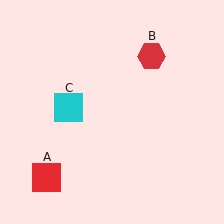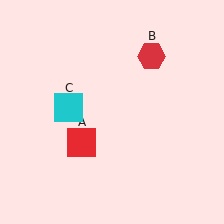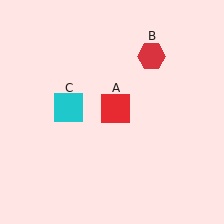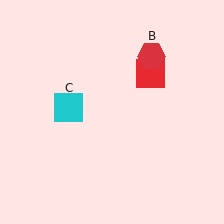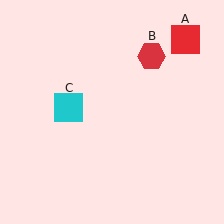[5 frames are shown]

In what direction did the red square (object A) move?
The red square (object A) moved up and to the right.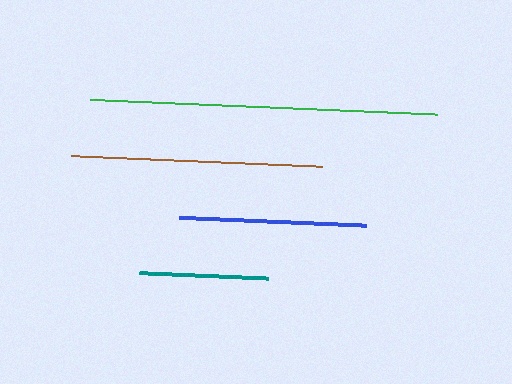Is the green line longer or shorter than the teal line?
The green line is longer than the teal line.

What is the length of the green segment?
The green segment is approximately 348 pixels long.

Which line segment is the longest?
The green line is the longest at approximately 348 pixels.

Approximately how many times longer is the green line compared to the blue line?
The green line is approximately 1.9 times the length of the blue line.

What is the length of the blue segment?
The blue segment is approximately 186 pixels long.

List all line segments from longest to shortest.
From longest to shortest: green, brown, blue, teal.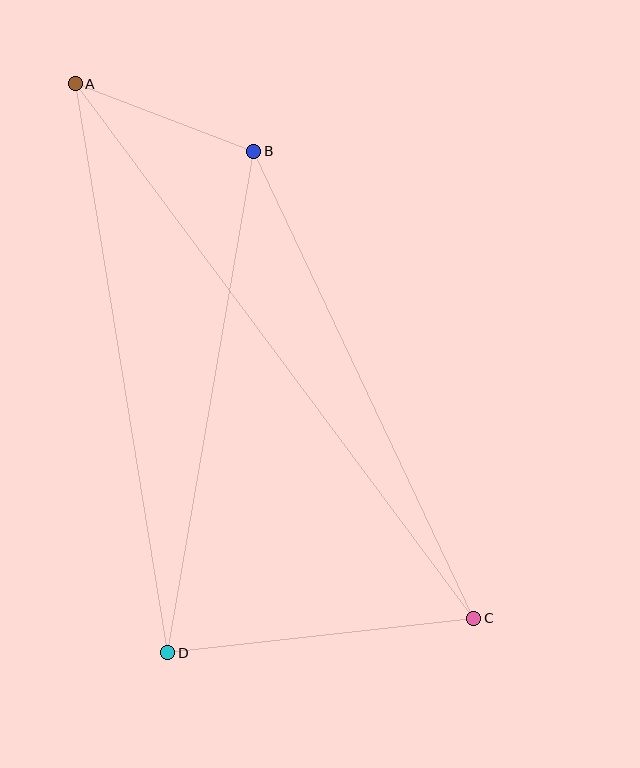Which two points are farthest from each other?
Points A and C are farthest from each other.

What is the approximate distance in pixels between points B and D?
The distance between B and D is approximately 508 pixels.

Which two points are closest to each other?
Points A and B are closest to each other.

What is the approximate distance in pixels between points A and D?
The distance between A and D is approximately 576 pixels.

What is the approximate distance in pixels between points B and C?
The distance between B and C is approximately 516 pixels.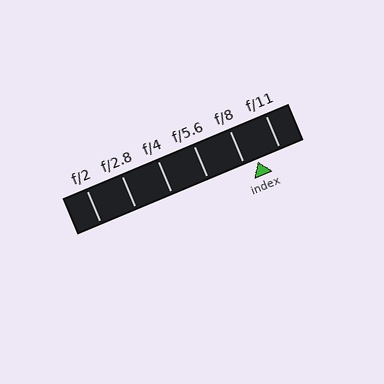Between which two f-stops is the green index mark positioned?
The index mark is between f/8 and f/11.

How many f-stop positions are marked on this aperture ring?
There are 6 f-stop positions marked.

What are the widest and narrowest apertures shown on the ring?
The widest aperture shown is f/2 and the narrowest is f/11.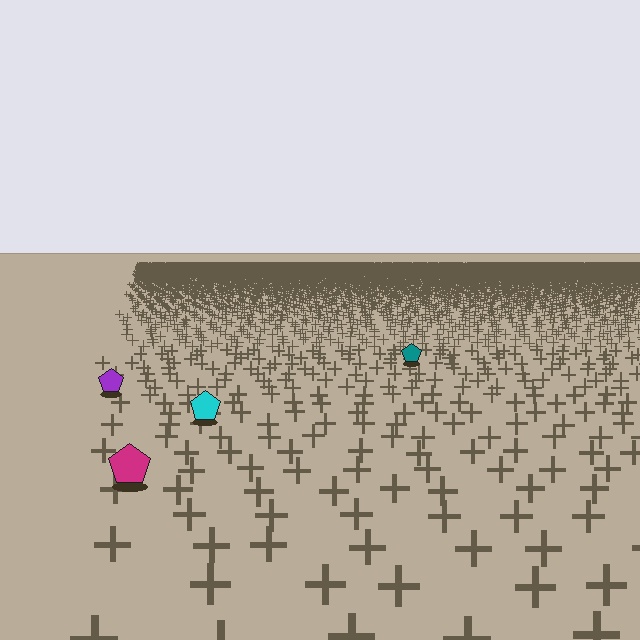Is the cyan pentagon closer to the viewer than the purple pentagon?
Yes. The cyan pentagon is closer — you can tell from the texture gradient: the ground texture is coarser near it.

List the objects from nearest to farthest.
From nearest to farthest: the magenta pentagon, the cyan pentagon, the purple pentagon, the teal pentagon.